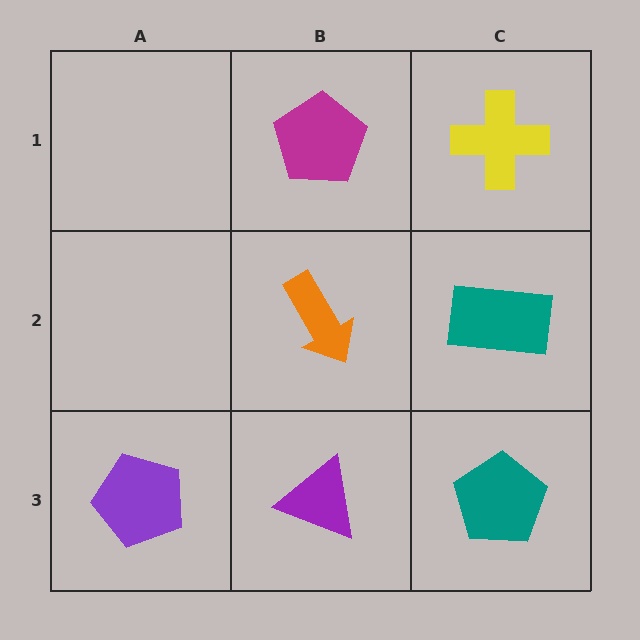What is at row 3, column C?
A teal pentagon.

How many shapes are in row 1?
2 shapes.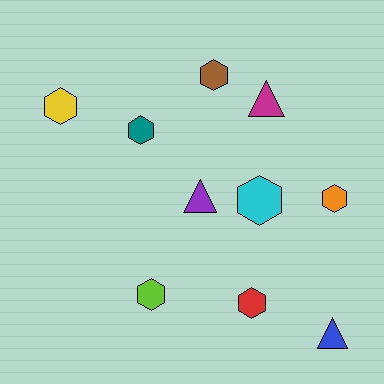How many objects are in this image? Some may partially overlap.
There are 10 objects.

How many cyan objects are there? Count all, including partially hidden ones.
There is 1 cyan object.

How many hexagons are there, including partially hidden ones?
There are 7 hexagons.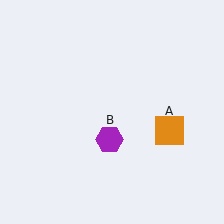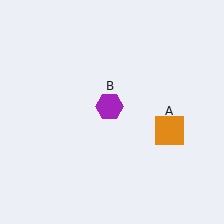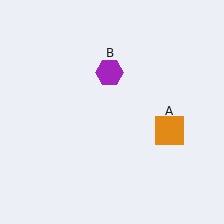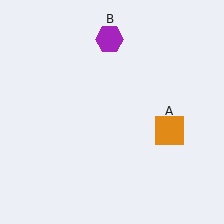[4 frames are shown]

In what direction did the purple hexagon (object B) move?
The purple hexagon (object B) moved up.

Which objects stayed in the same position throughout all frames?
Orange square (object A) remained stationary.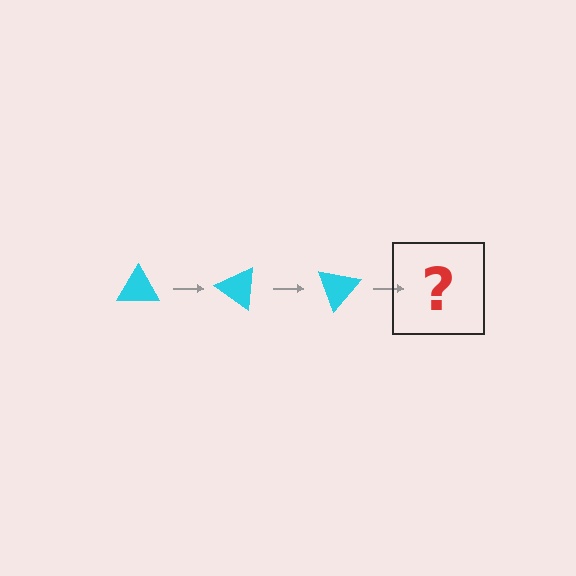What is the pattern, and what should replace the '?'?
The pattern is that the triangle rotates 35 degrees each step. The '?' should be a cyan triangle rotated 105 degrees.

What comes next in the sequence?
The next element should be a cyan triangle rotated 105 degrees.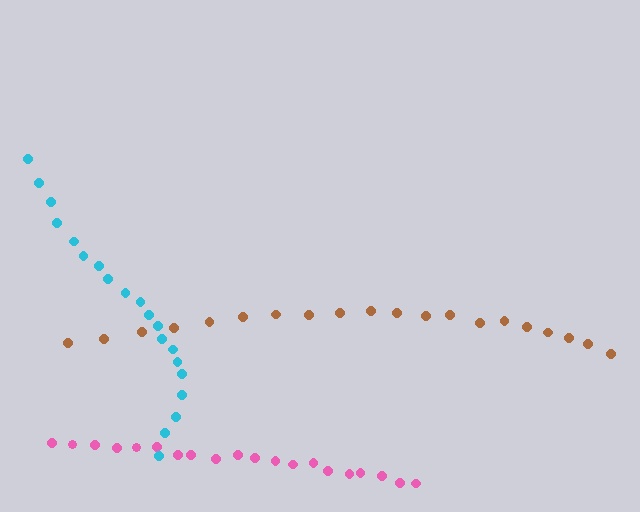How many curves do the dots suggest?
There are 3 distinct paths.